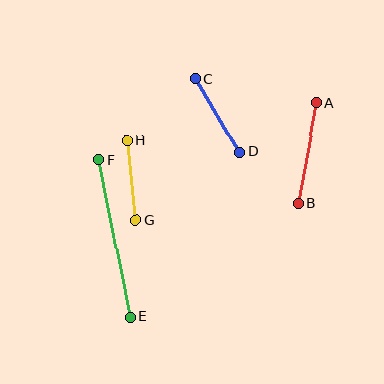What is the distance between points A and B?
The distance is approximately 102 pixels.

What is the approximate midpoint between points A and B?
The midpoint is at approximately (307, 153) pixels.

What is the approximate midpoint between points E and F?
The midpoint is at approximately (115, 238) pixels.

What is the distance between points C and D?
The distance is approximately 86 pixels.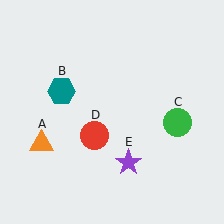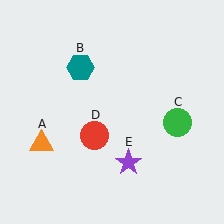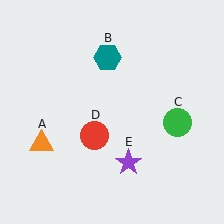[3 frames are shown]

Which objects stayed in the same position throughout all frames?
Orange triangle (object A) and green circle (object C) and red circle (object D) and purple star (object E) remained stationary.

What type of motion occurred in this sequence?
The teal hexagon (object B) rotated clockwise around the center of the scene.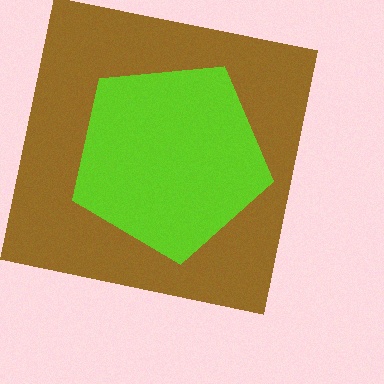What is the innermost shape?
The lime pentagon.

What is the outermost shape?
The brown square.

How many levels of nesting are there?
2.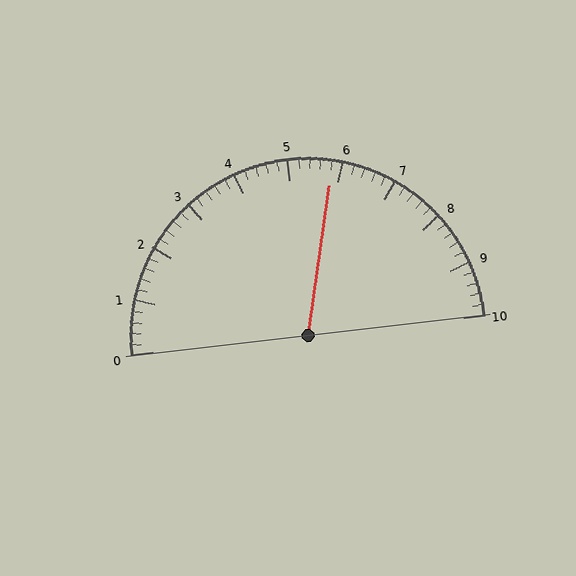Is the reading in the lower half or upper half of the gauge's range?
The reading is in the upper half of the range (0 to 10).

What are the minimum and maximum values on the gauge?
The gauge ranges from 0 to 10.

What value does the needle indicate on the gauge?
The needle indicates approximately 5.8.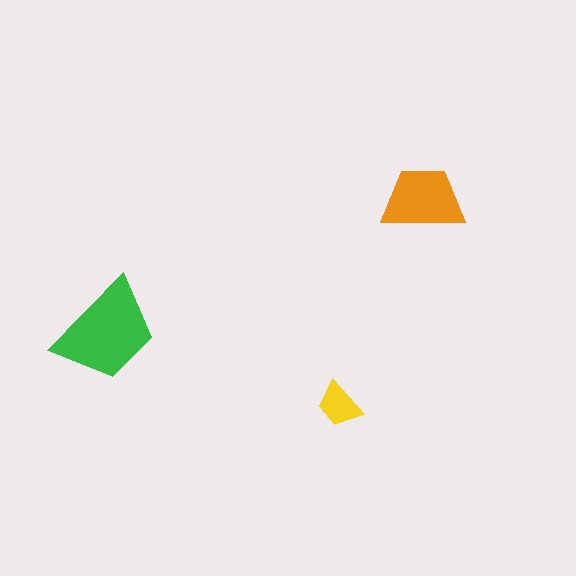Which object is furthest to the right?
The orange trapezoid is rightmost.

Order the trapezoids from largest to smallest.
the green one, the orange one, the yellow one.